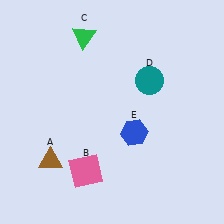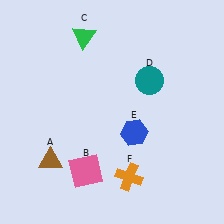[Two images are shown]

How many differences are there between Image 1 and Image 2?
There is 1 difference between the two images.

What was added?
An orange cross (F) was added in Image 2.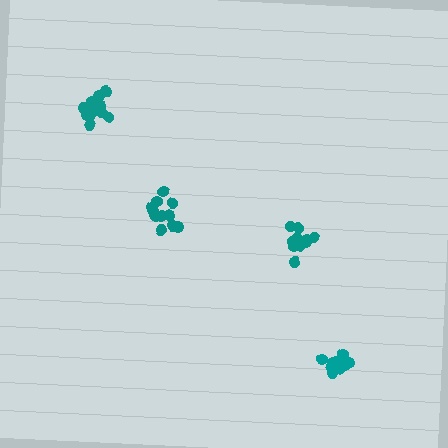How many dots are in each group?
Group 1: 11 dots, Group 2: 12 dots, Group 3: 11 dots, Group 4: 13 dots (47 total).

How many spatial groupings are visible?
There are 4 spatial groupings.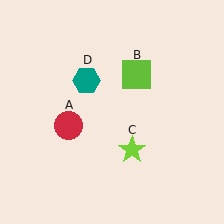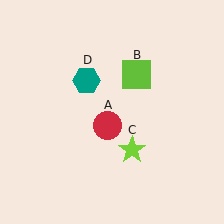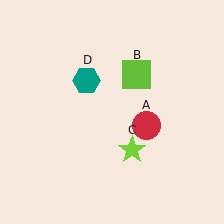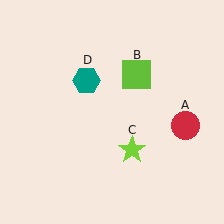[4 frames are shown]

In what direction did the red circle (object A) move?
The red circle (object A) moved right.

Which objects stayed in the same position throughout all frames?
Lime square (object B) and lime star (object C) and teal hexagon (object D) remained stationary.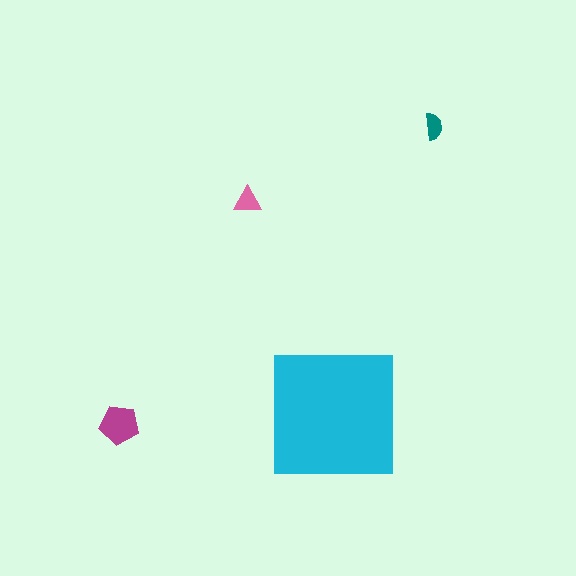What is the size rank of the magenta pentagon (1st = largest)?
2nd.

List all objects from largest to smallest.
The cyan square, the magenta pentagon, the pink triangle, the teal semicircle.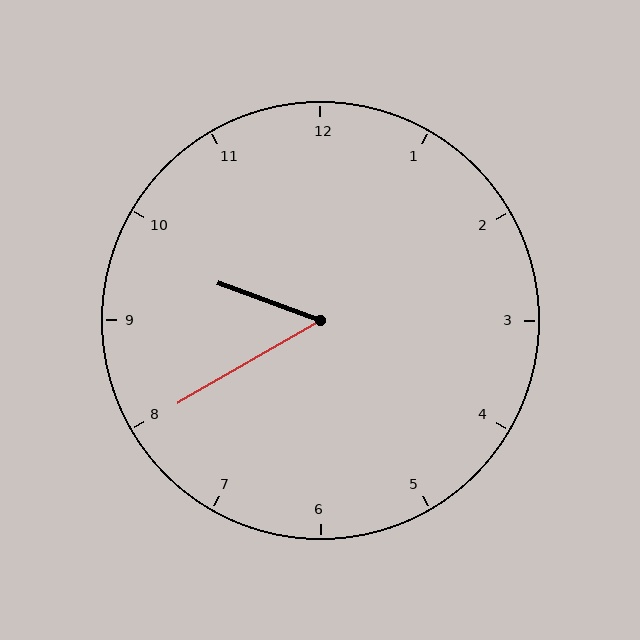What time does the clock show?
9:40.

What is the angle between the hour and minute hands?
Approximately 50 degrees.